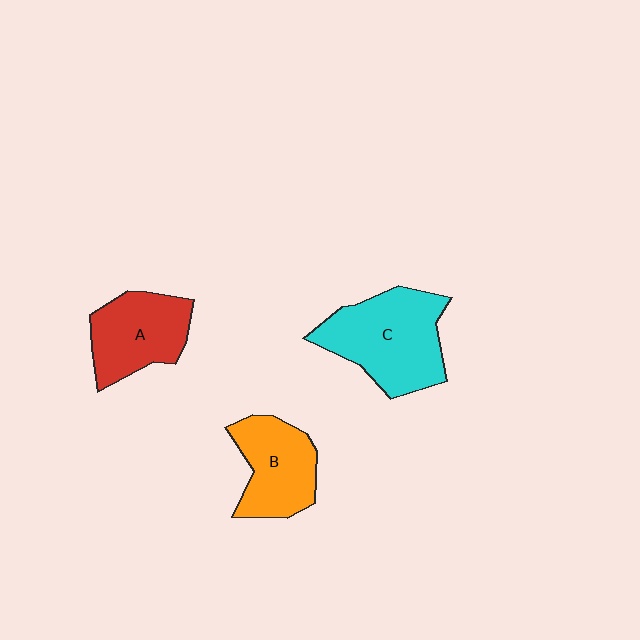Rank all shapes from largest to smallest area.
From largest to smallest: C (cyan), A (red), B (orange).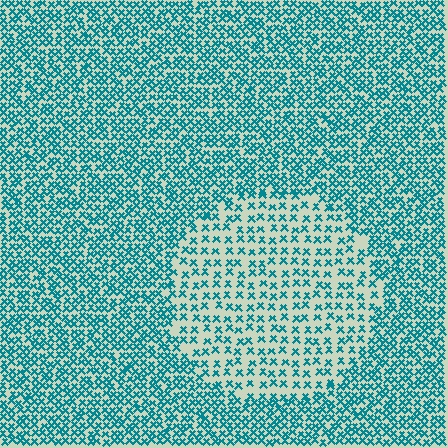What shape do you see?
I see a circle.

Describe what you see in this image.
The image contains small teal elements arranged at two different densities. A circle-shaped region is visible where the elements are less densely packed than the surrounding area.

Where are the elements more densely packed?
The elements are more densely packed outside the circle boundary.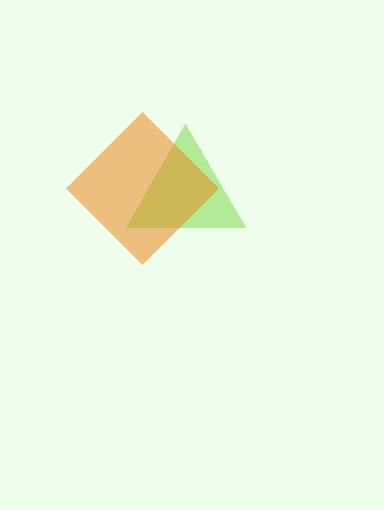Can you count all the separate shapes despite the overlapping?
Yes, there are 2 separate shapes.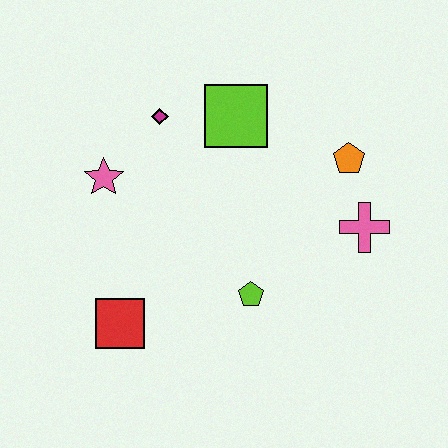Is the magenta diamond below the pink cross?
No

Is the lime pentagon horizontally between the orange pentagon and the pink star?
Yes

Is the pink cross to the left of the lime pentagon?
No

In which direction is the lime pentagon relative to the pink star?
The lime pentagon is to the right of the pink star.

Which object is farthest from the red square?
The orange pentagon is farthest from the red square.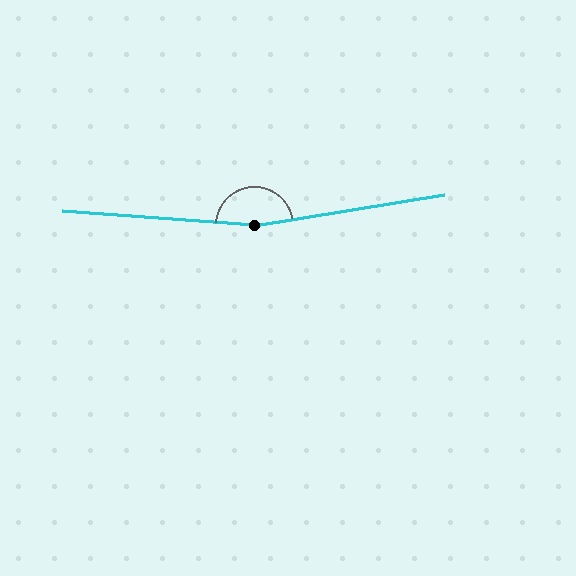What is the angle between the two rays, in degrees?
Approximately 167 degrees.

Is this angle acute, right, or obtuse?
It is obtuse.